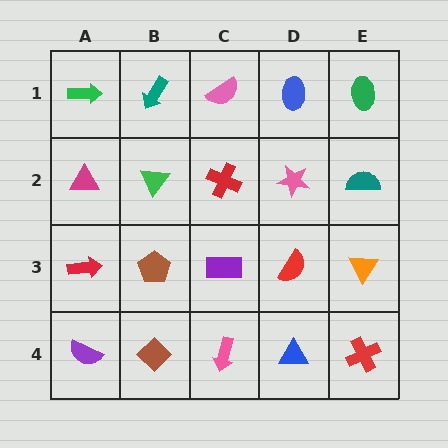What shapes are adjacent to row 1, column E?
A teal semicircle (row 2, column E), a blue ellipse (row 1, column D).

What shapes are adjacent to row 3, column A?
A magenta triangle (row 2, column A), a purple semicircle (row 4, column A), a brown pentagon (row 3, column B).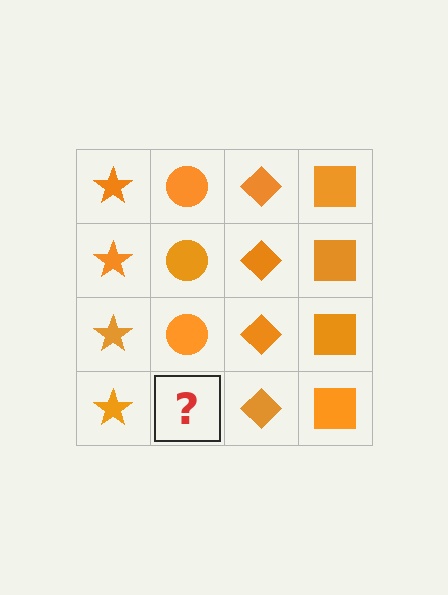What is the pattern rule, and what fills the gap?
The rule is that each column has a consistent shape. The gap should be filled with an orange circle.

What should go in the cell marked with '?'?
The missing cell should contain an orange circle.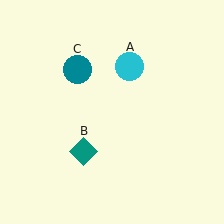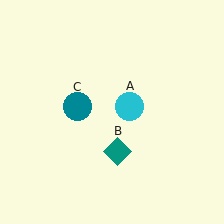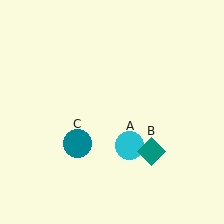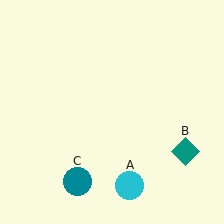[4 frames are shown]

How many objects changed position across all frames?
3 objects changed position: cyan circle (object A), teal diamond (object B), teal circle (object C).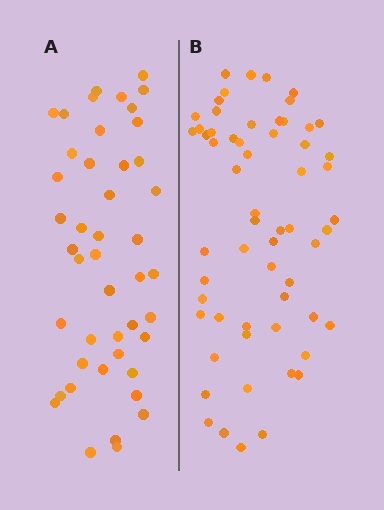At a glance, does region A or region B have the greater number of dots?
Region B (the right region) has more dots.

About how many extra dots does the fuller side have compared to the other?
Region B has approximately 15 more dots than region A.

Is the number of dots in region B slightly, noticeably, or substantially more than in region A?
Region B has noticeably more, but not dramatically so. The ratio is roughly 1.3 to 1.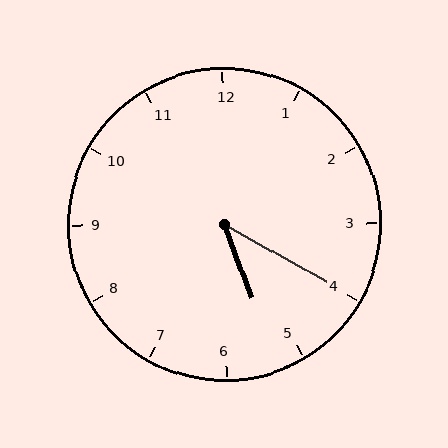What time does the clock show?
5:20.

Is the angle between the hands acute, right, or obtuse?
It is acute.